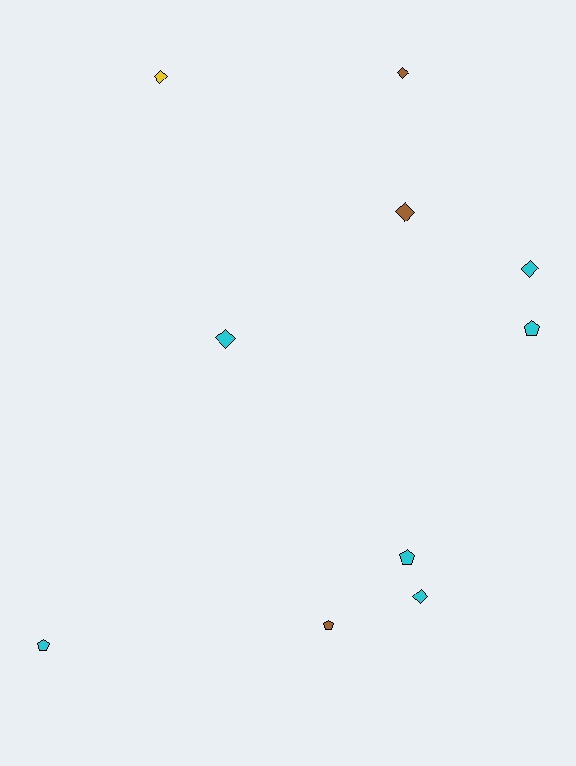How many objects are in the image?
There are 10 objects.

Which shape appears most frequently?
Diamond, with 6 objects.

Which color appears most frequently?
Cyan, with 6 objects.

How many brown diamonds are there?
There are 2 brown diamonds.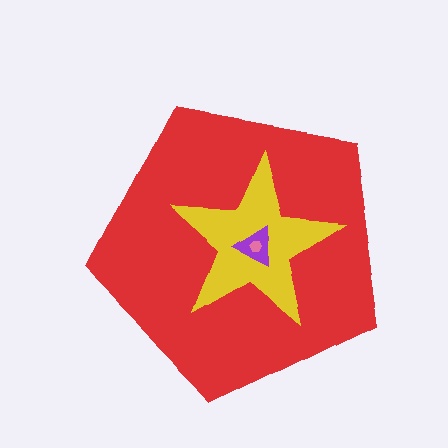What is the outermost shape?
The red pentagon.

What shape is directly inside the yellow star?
The purple triangle.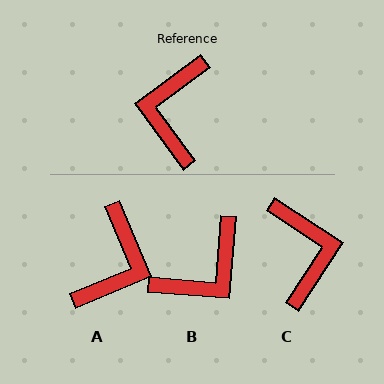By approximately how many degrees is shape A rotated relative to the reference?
Approximately 166 degrees counter-clockwise.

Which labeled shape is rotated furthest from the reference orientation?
A, about 166 degrees away.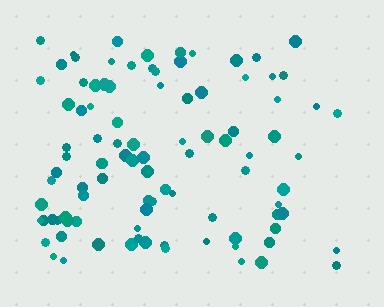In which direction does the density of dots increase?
From right to left, with the left side densest.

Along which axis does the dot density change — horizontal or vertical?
Horizontal.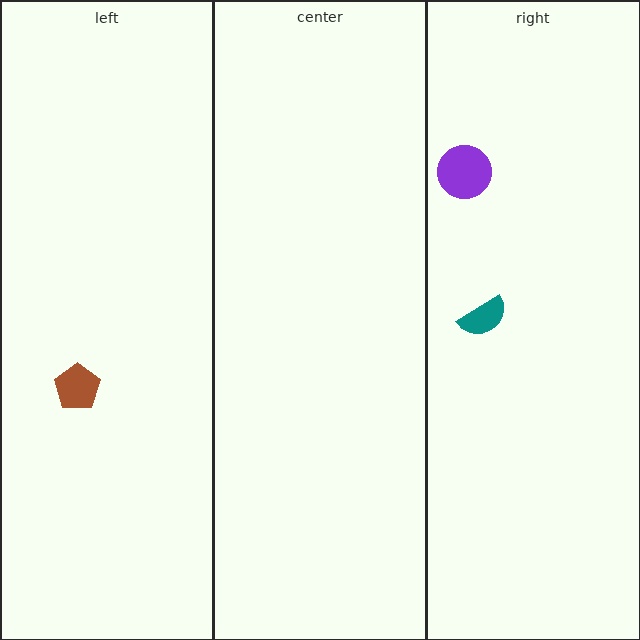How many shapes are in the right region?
2.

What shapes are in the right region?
The teal semicircle, the purple circle.